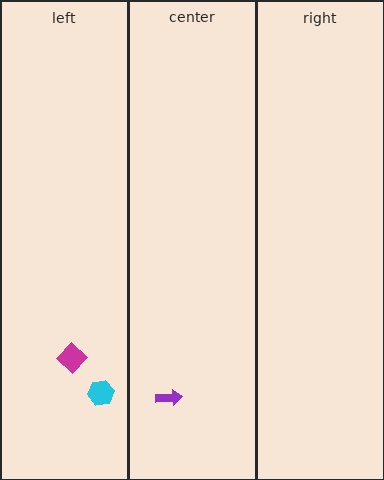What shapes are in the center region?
The purple arrow.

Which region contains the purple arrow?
The center region.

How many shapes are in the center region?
1.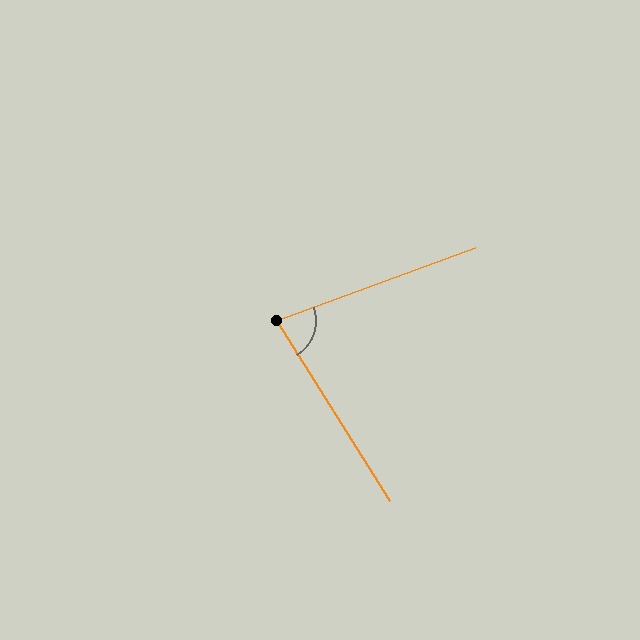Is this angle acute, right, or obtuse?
It is acute.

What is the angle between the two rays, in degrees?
Approximately 78 degrees.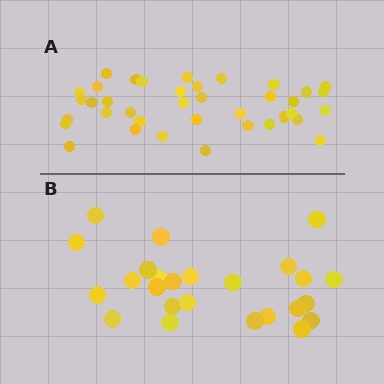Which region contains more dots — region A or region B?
Region A (the top region) has more dots.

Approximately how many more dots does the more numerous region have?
Region A has approximately 15 more dots than region B.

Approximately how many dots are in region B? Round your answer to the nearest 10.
About 20 dots. (The exact count is 25, which rounds to 20.)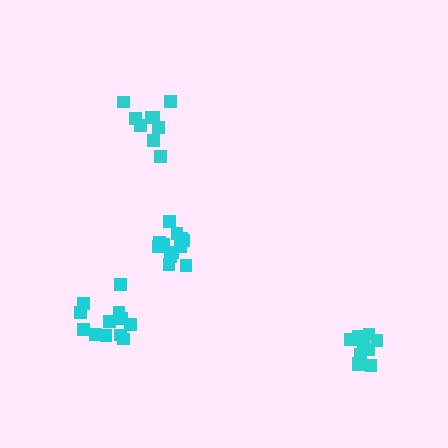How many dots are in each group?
Group 1: 10 dots, Group 2: 9 dots, Group 3: 13 dots, Group 4: 12 dots (44 total).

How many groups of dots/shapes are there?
There are 4 groups.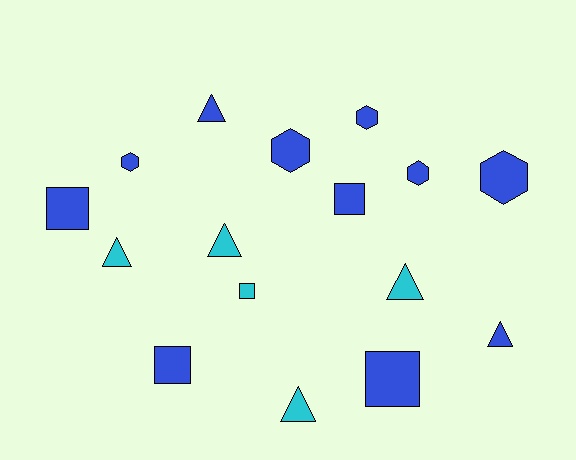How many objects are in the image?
There are 16 objects.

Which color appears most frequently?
Blue, with 11 objects.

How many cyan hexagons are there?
There are no cyan hexagons.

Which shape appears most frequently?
Triangle, with 6 objects.